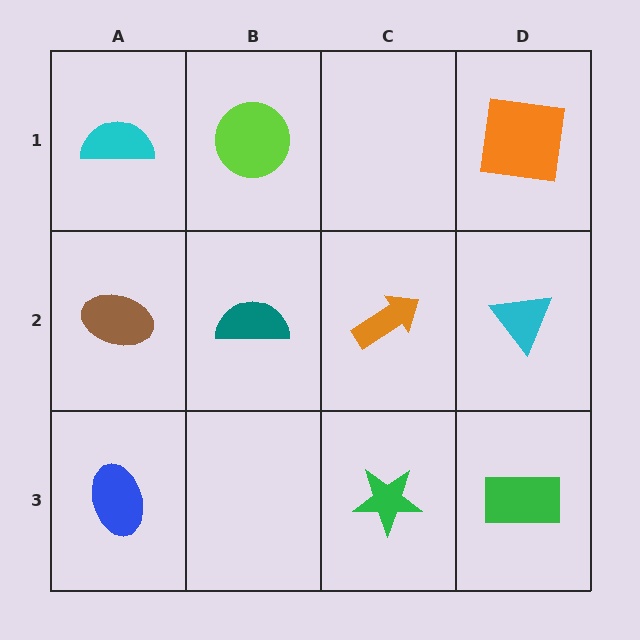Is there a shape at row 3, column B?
No, that cell is empty.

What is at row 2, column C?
An orange arrow.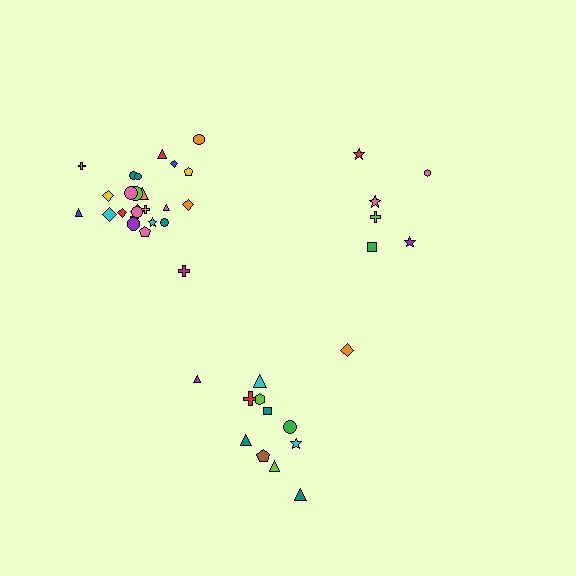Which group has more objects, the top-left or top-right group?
The top-left group.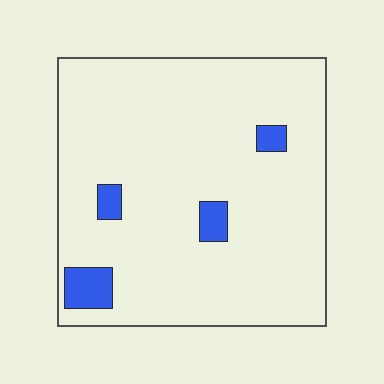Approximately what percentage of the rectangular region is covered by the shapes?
Approximately 5%.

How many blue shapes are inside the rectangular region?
4.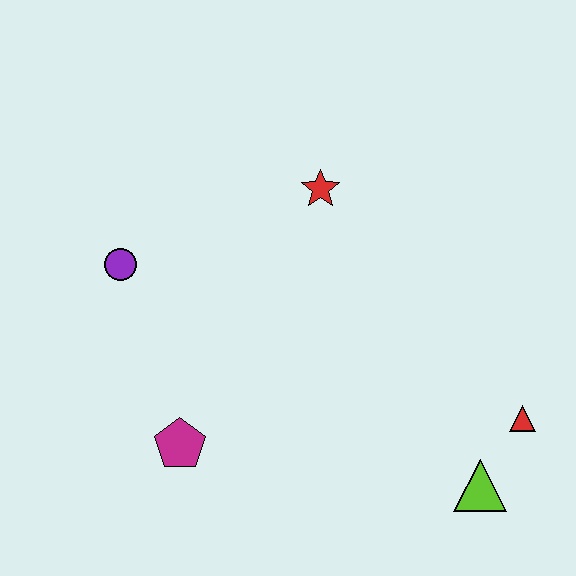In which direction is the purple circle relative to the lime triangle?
The purple circle is to the left of the lime triangle.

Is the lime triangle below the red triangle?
Yes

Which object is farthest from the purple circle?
The red triangle is farthest from the purple circle.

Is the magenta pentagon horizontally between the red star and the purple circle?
Yes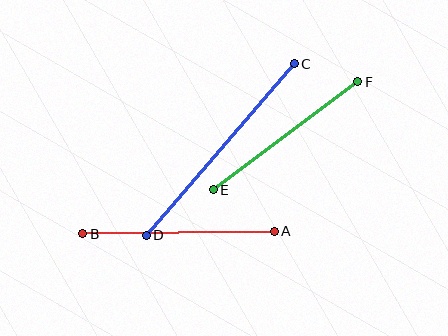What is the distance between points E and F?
The distance is approximately 180 pixels.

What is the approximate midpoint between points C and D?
The midpoint is at approximately (220, 149) pixels.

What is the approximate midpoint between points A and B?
The midpoint is at approximately (178, 232) pixels.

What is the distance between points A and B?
The distance is approximately 191 pixels.